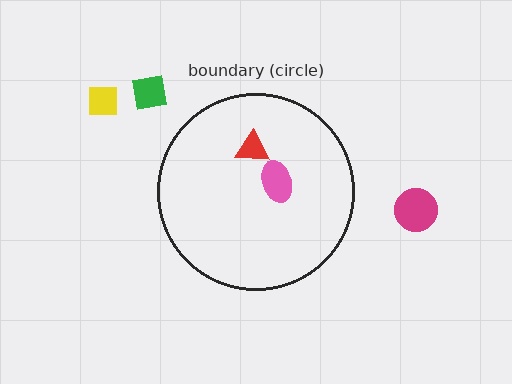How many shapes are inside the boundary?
2 inside, 3 outside.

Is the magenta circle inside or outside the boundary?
Outside.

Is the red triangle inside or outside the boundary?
Inside.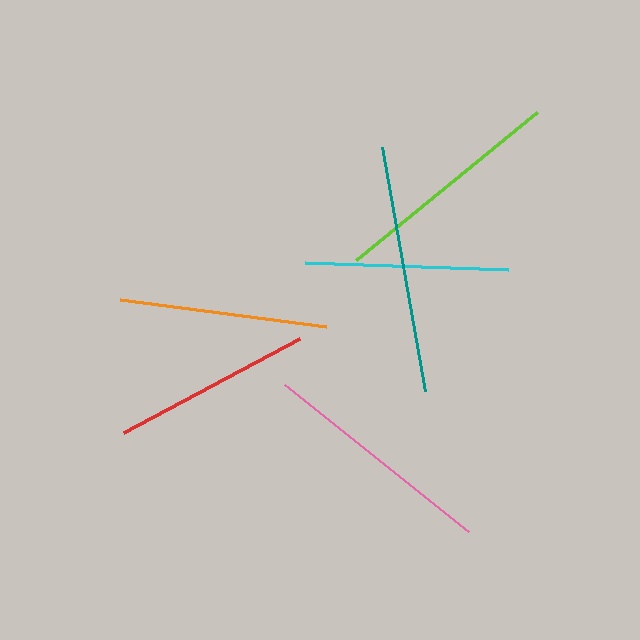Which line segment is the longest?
The teal line is the longest at approximately 248 pixels.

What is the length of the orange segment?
The orange segment is approximately 209 pixels long.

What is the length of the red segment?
The red segment is approximately 200 pixels long.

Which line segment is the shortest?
The red line is the shortest at approximately 200 pixels.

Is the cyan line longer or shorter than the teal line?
The teal line is longer than the cyan line.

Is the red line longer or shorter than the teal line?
The teal line is longer than the red line.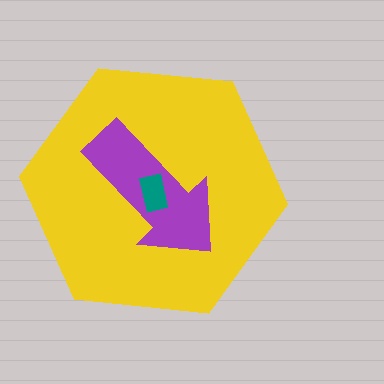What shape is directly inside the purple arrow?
The teal rectangle.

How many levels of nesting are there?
3.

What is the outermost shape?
The yellow hexagon.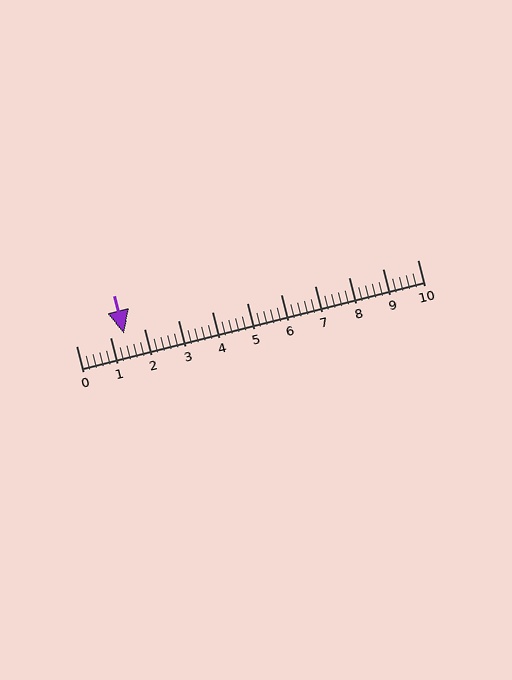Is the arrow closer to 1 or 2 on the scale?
The arrow is closer to 1.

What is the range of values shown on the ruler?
The ruler shows values from 0 to 10.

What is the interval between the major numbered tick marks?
The major tick marks are spaced 1 units apart.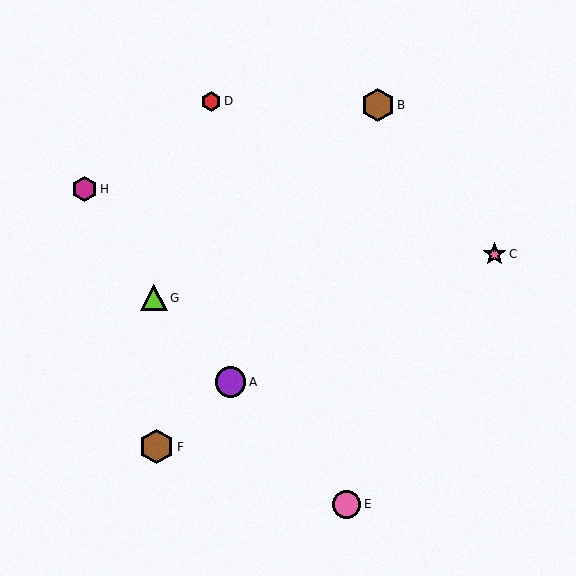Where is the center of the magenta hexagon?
The center of the magenta hexagon is at (85, 189).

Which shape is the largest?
The brown hexagon (labeled F) is the largest.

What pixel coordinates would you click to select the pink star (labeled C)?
Click at (495, 254) to select the pink star C.